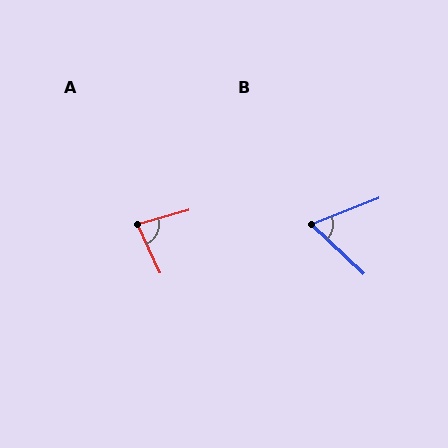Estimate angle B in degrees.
Approximately 65 degrees.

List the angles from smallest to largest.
B (65°), A (80°).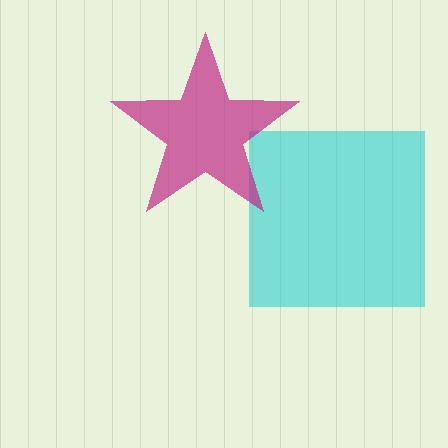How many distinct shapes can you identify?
There are 2 distinct shapes: a cyan square, a magenta star.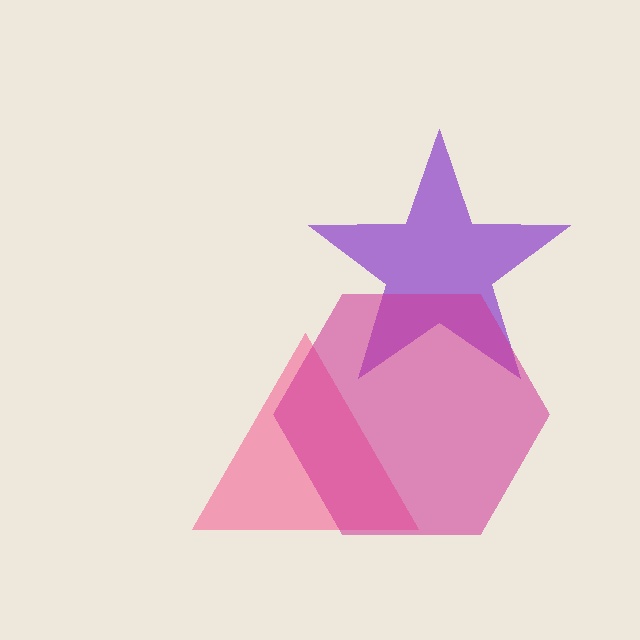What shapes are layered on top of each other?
The layered shapes are: a pink triangle, a purple star, a magenta hexagon.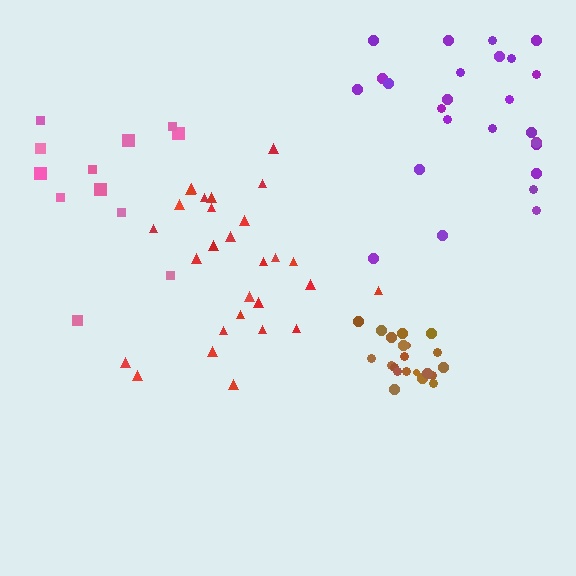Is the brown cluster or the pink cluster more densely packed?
Brown.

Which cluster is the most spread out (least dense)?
Pink.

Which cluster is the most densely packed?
Brown.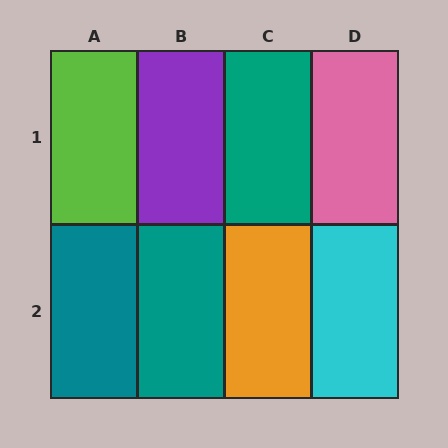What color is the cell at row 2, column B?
Teal.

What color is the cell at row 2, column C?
Orange.